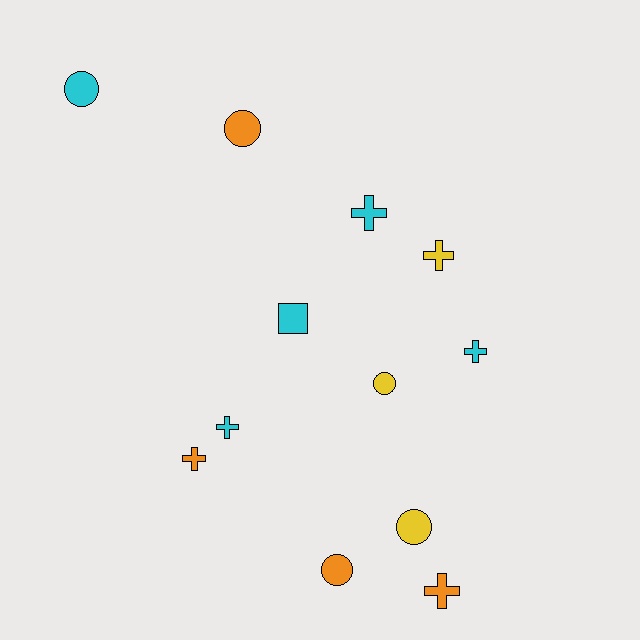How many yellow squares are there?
There are no yellow squares.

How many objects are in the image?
There are 12 objects.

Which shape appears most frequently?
Cross, with 6 objects.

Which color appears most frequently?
Cyan, with 5 objects.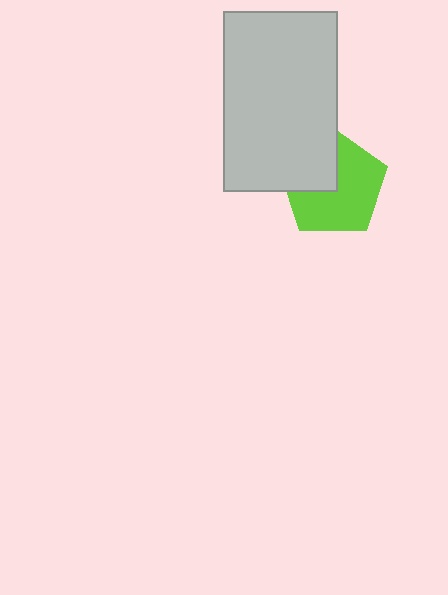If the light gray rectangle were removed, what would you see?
You would see the complete lime pentagon.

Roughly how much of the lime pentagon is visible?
Most of it is visible (roughly 67%).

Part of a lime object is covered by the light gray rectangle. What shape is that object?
It is a pentagon.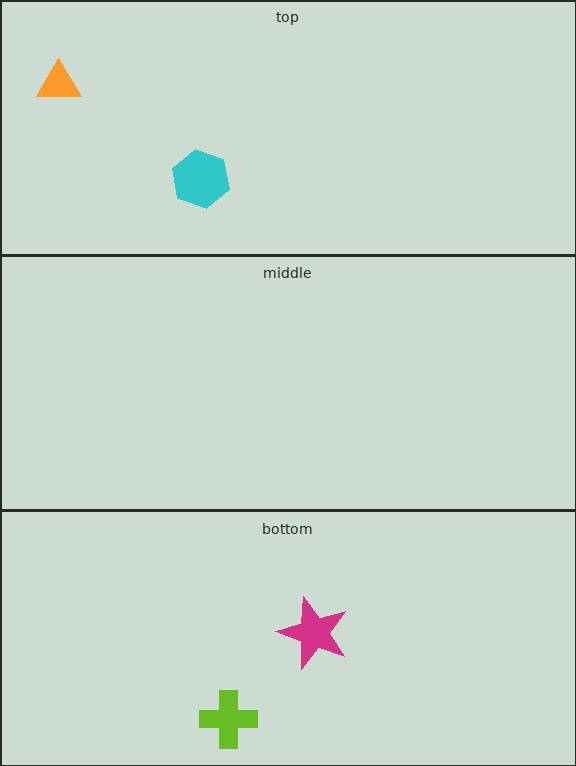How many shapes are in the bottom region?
2.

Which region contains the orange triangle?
The top region.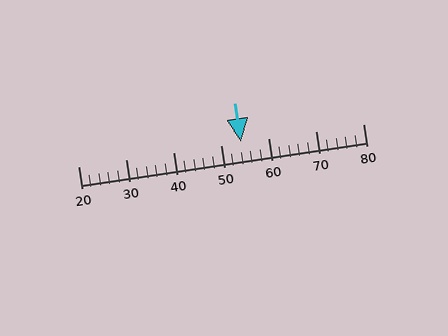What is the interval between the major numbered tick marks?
The major tick marks are spaced 10 units apart.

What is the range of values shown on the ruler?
The ruler shows values from 20 to 80.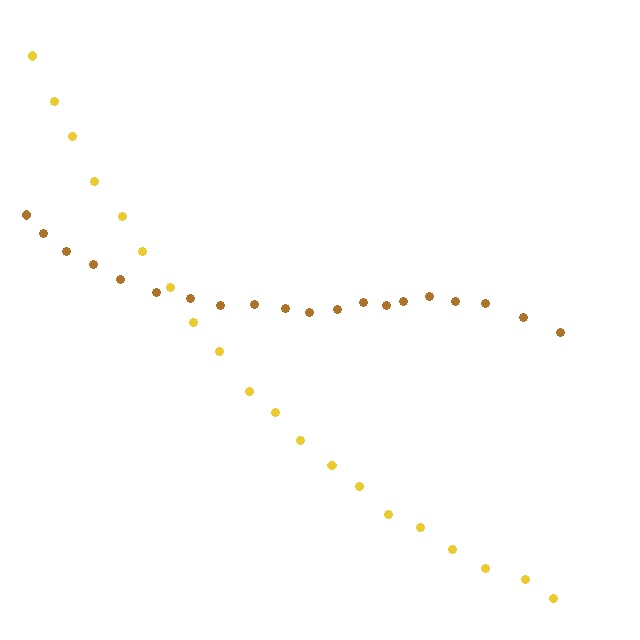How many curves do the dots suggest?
There are 2 distinct paths.